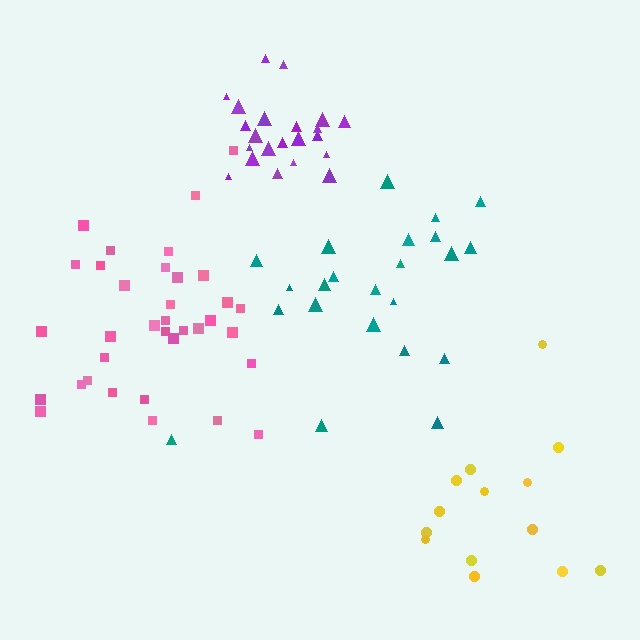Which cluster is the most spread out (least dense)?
Teal.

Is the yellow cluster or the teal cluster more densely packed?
Yellow.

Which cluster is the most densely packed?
Purple.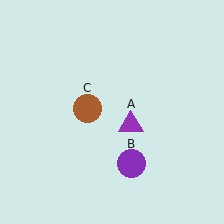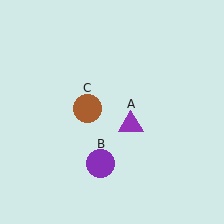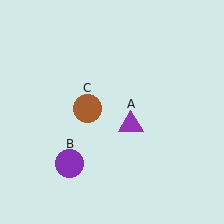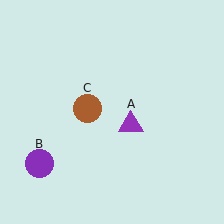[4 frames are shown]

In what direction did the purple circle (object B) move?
The purple circle (object B) moved left.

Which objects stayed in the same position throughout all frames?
Purple triangle (object A) and brown circle (object C) remained stationary.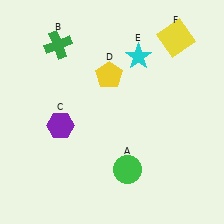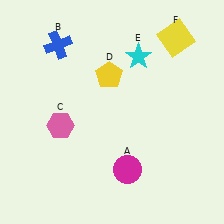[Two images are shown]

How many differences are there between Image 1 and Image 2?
There are 3 differences between the two images.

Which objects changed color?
A changed from green to magenta. B changed from green to blue. C changed from purple to pink.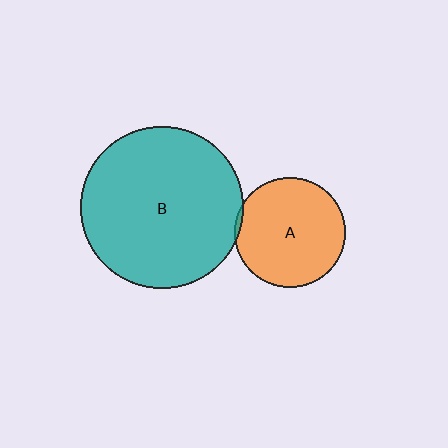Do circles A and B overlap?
Yes.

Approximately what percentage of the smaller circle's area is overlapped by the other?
Approximately 5%.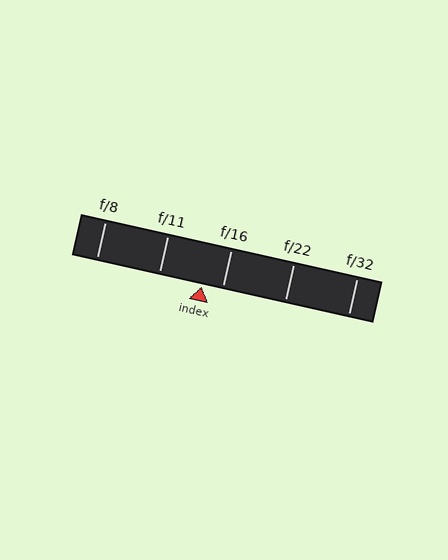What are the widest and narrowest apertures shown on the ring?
The widest aperture shown is f/8 and the narrowest is f/32.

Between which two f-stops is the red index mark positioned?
The index mark is between f/11 and f/16.